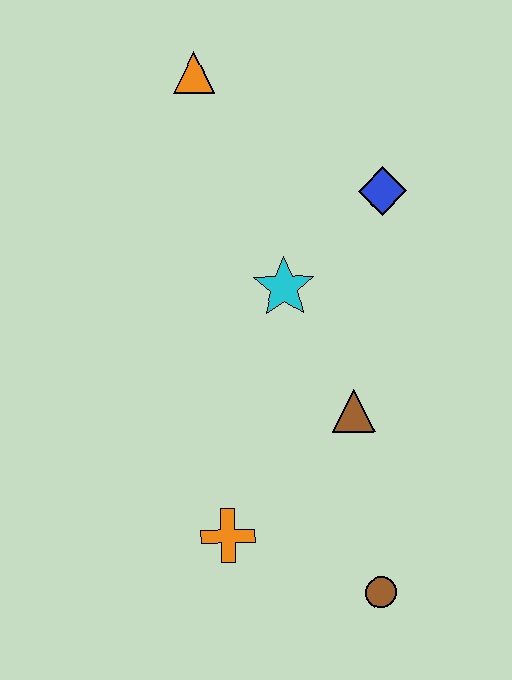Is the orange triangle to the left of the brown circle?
Yes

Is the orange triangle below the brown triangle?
No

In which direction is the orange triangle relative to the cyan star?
The orange triangle is above the cyan star.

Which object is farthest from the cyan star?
The brown circle is farthest from the cyan star.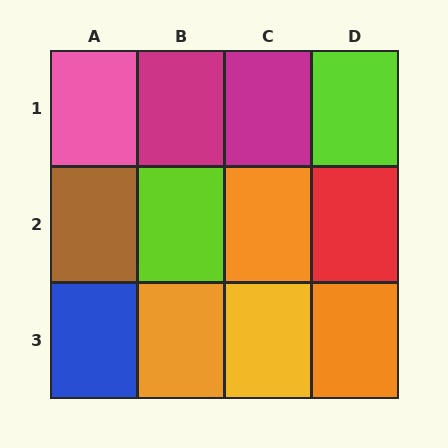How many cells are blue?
1 cell is blue.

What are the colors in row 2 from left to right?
Brown, lime, orange, red.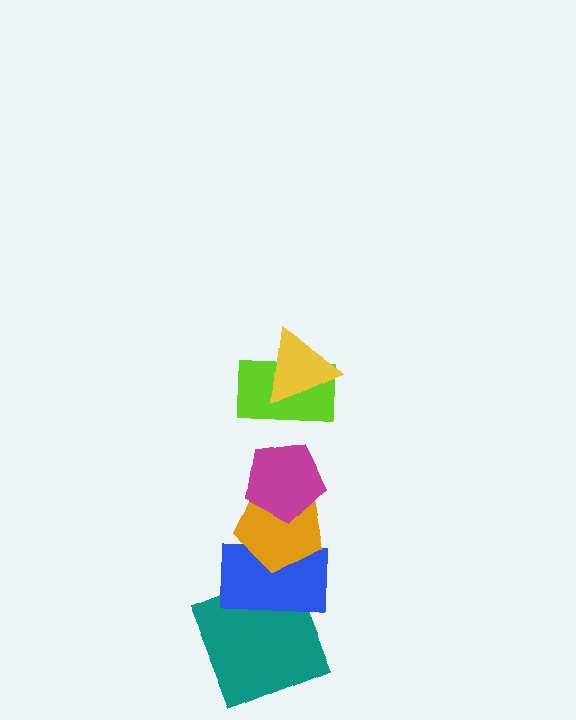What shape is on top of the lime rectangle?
The yellow triangle is on top of the lime rectangle.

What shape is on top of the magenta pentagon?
The lime rectangle is on top of the magenta pentagon.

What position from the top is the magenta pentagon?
The magenta pentagon is 3rd from the top.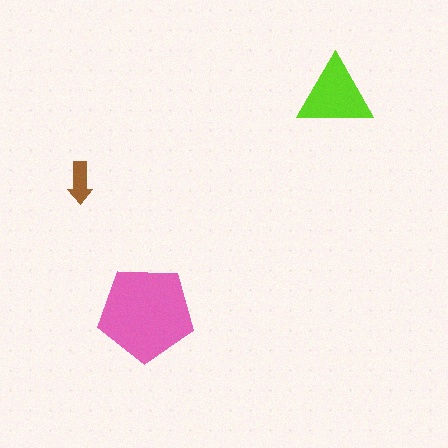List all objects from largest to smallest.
The pink pentagon, the lime triangle, the brown arrow.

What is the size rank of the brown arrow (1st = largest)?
3rd.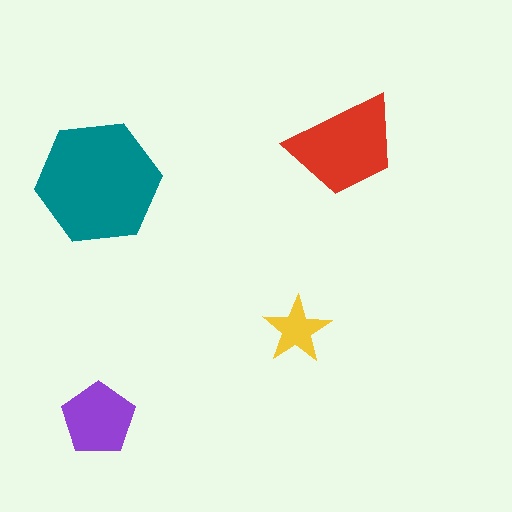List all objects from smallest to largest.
The yellow star, the purple pentagon, the red trapezoid, the teal hexagon.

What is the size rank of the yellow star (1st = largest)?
4th.